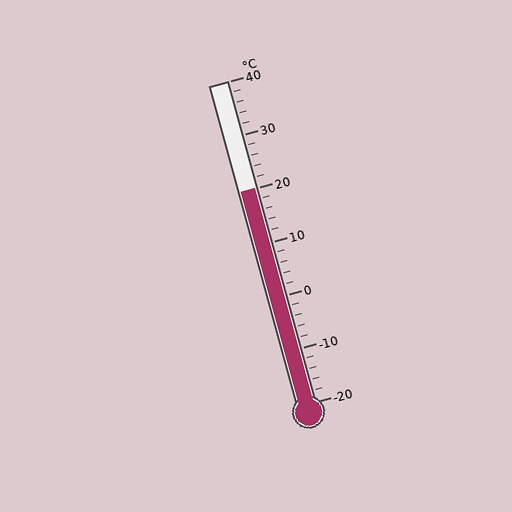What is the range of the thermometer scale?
The thermometer scale ranges from -20°C to 40°C.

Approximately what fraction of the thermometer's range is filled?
The thermometer is filled to approximately 65% of its range.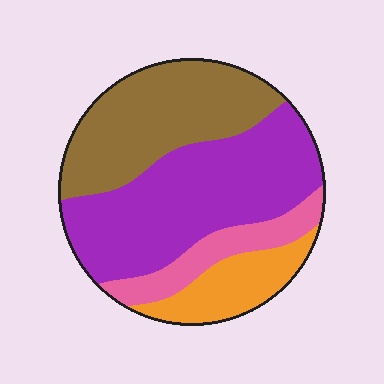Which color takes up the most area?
Purple, at roughly 45%.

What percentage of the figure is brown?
Brown covers about 30% of the figure.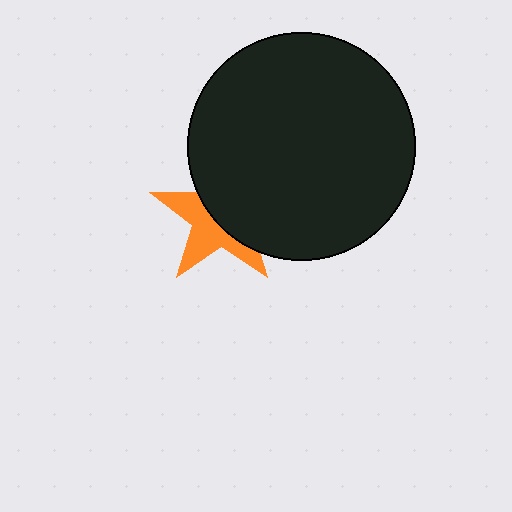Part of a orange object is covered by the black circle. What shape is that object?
It is a star.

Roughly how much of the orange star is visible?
About half of it is visible (roughly 45%).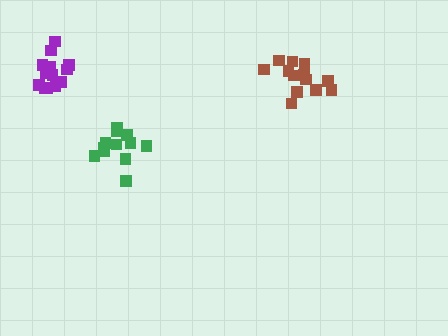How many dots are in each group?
Group 1: 13 dots, Group 2: 13 dots, Group 3: 12 dots (38 total).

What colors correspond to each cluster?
The clusters are colored: brown, purple, green.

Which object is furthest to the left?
The purple cluster is leftmost.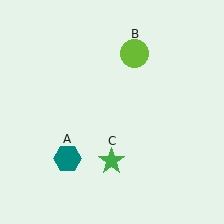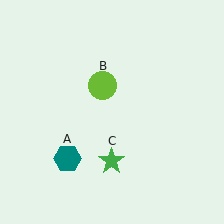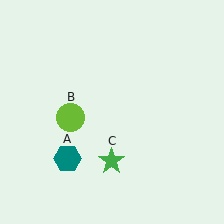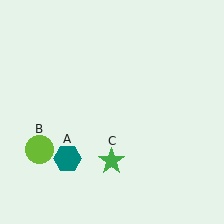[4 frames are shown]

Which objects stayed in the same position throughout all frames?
Teal hexagon (object A) and green star (object C) remained stationary.